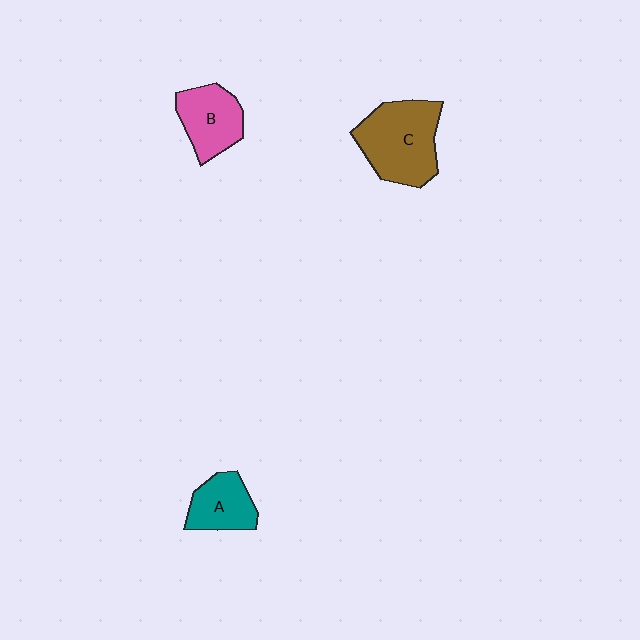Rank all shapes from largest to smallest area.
From largest to smallest: C (brown), B (pink), A (teal).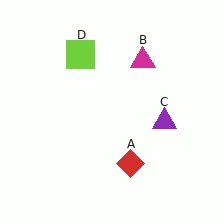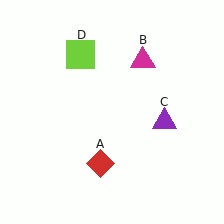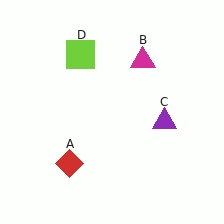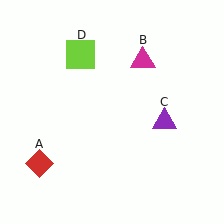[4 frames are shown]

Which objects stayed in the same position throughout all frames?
Magenta triangle (object B) and purple triangle (object C) and lime square (object D) remained stationary.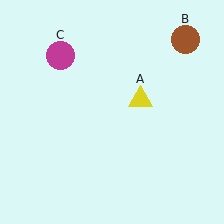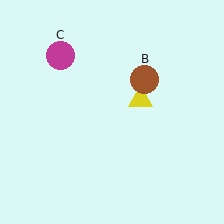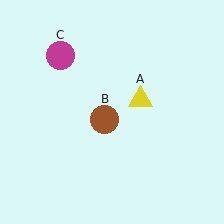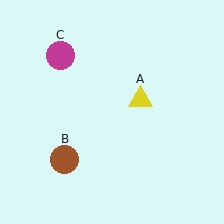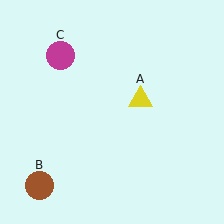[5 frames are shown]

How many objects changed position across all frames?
1 object changed position: brown circle (object B).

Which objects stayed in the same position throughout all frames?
Yellow triangle (object A) and magenta circle (object C) remained stationary.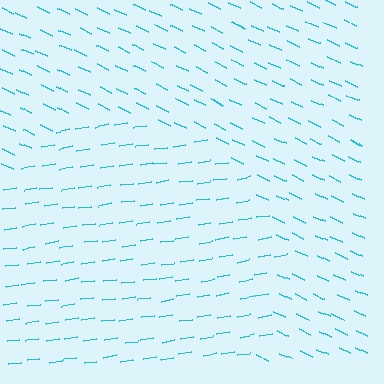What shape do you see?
I see a circle.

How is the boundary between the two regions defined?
The boundary is defined purely by a change in line orientation (approximately 34 degrees difference). All lines are the same color and thickness.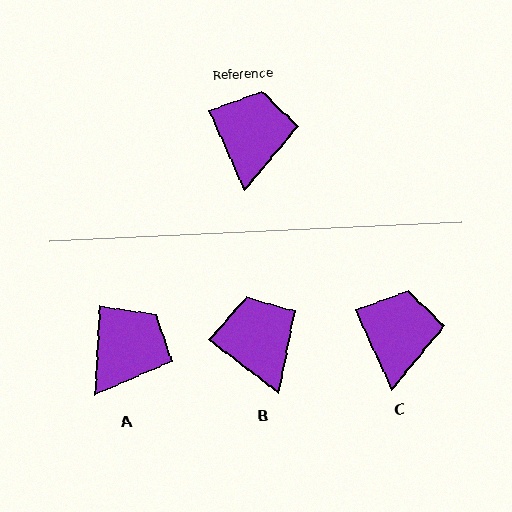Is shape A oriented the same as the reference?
No, it is off by about 27 degrees.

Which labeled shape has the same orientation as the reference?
C.